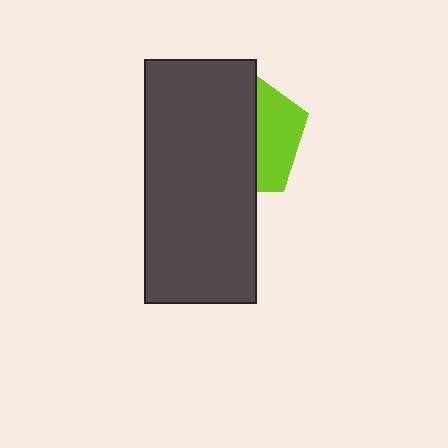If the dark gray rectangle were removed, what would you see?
You would see the complete lime pentagon.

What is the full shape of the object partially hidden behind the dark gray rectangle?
The partially hidden object is a lime pentagon.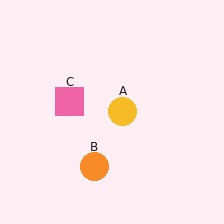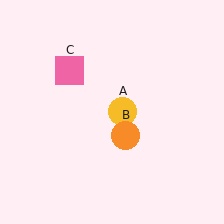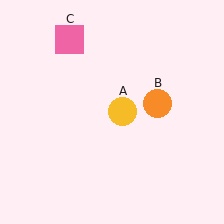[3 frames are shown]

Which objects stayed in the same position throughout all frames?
Yellow circle (object A) remained stationary.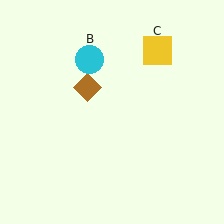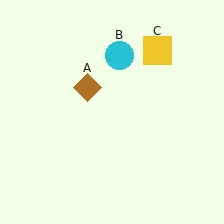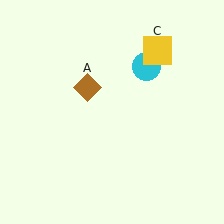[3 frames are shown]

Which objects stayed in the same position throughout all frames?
Brown diamond (object A) and yellow square (object C) remained stationary.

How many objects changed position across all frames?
1 object changed position: cyan circle (object B).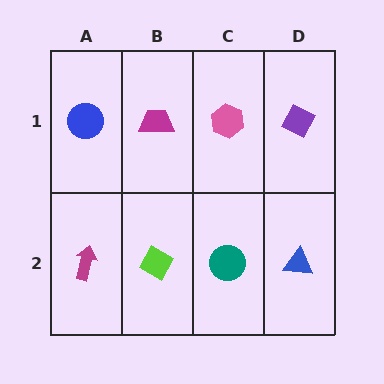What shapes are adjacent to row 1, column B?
A lime diamond (row 2, column B), a blue circle (row 1, column A), a pink hexagon (row 1, column C).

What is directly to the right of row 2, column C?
A blue triangle.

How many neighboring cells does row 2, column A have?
2.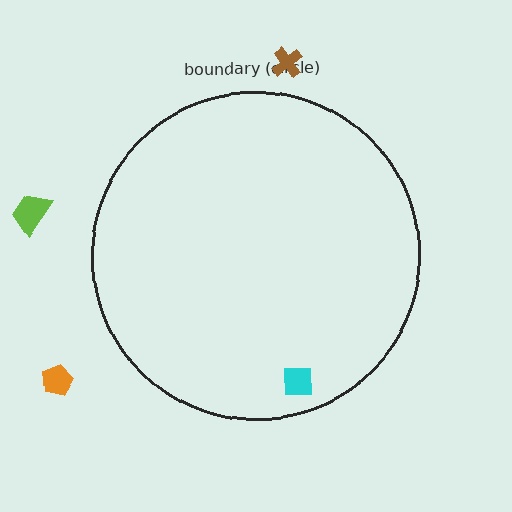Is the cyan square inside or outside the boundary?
Inside.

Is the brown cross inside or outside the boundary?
Outside.